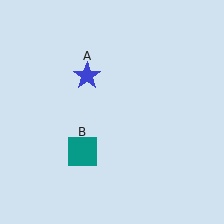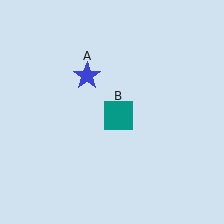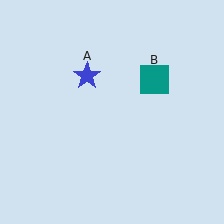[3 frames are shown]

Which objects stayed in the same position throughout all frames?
Blue star (object A) remained stationary.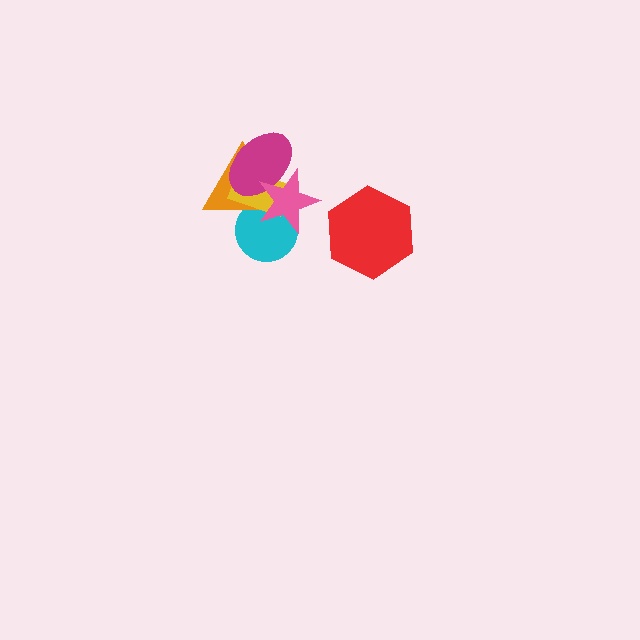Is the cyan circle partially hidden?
Yes, it is partially covered by another shape.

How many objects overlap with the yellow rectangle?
4 objects overlap with the yellow rectangle.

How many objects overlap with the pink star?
4 objects overlap with the pink star.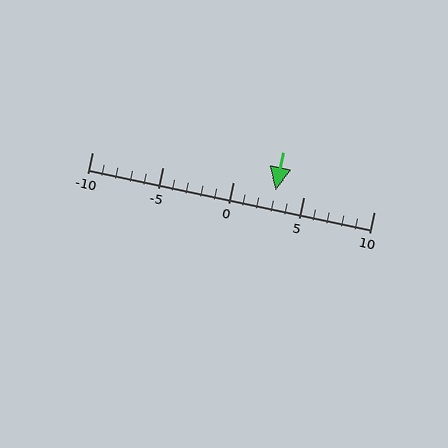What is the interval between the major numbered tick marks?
The major tick marks are spaced 5 units apart.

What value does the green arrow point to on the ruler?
The green arrow points to approximately 3.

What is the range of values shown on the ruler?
The ruler shows values from -10 to 10.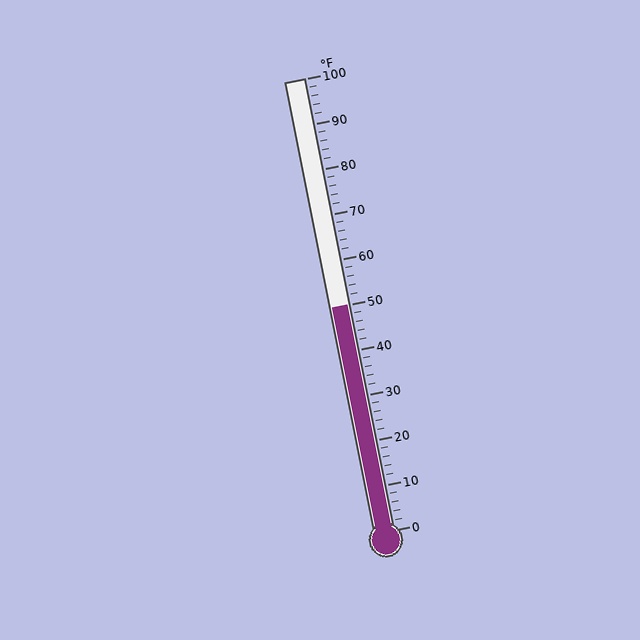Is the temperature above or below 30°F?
The temperature is above 30°F.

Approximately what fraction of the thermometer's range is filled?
The thermometer is filled to approximately 50% of its range.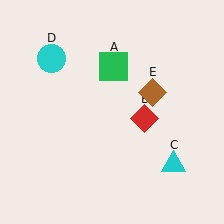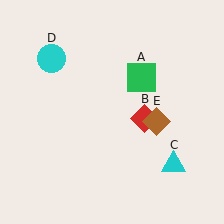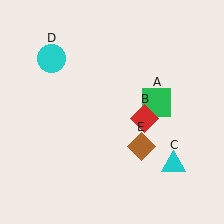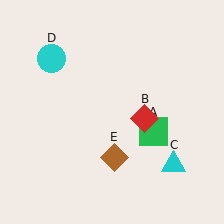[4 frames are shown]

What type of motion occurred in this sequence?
The green square (object A), brown diamond (object E) rotated clockwise around the center of the scene.